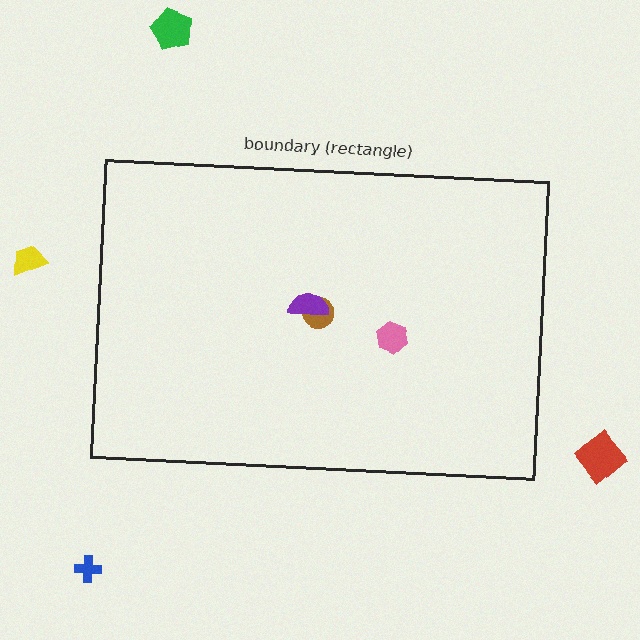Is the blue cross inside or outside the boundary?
Outside.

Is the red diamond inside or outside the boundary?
Outside.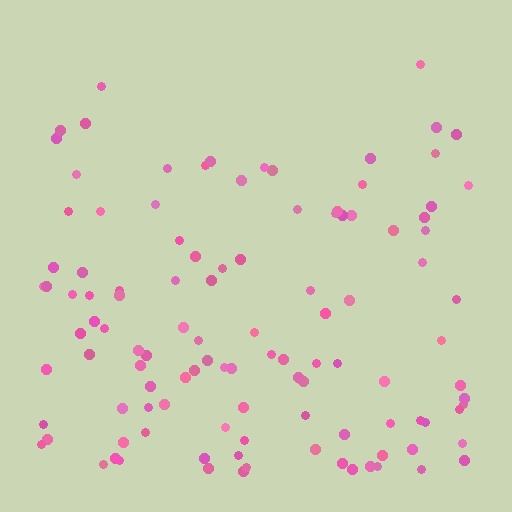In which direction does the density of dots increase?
From top to bottom, with the bottom side densest.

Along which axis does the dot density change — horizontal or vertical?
Vertical.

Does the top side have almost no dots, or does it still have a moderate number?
Still a moderate number, just noticeably fewer than the bottom.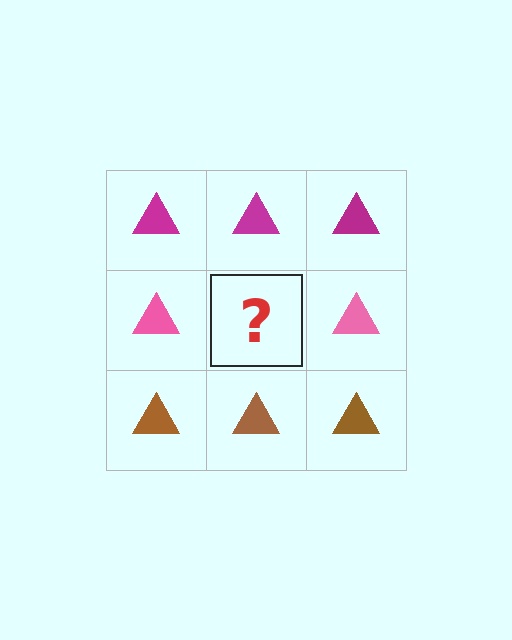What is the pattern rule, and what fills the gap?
The rule is that each row has a consistent color. The gap should be filled with a pink triangle.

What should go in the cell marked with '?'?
The missing cell should contain a pink triangle.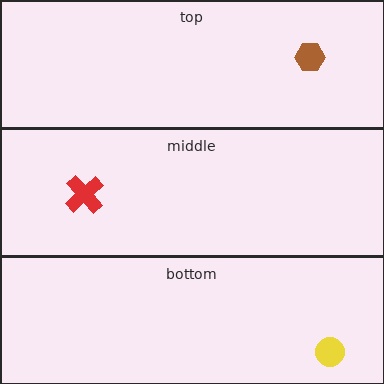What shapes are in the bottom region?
The yellow circle.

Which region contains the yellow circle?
The bottom region.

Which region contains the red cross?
The middle region.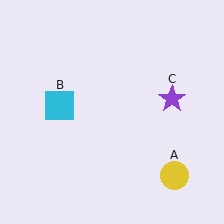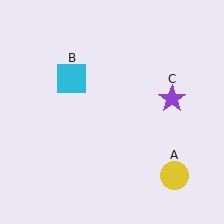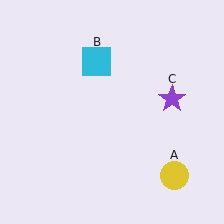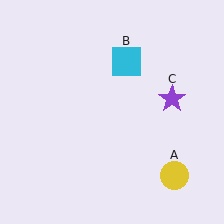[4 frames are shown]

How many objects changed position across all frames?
1 object changed position: cyan square (object B).